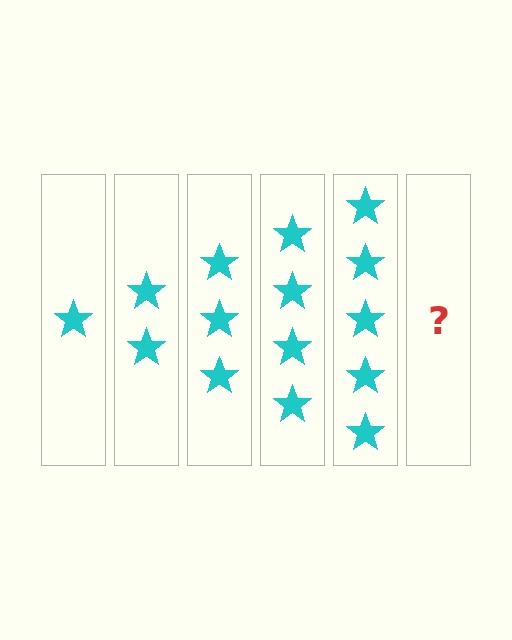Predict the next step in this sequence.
The next step is 6 stars.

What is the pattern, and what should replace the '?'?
The pattern is that each step adds one more star. The '?' should be 6 stars.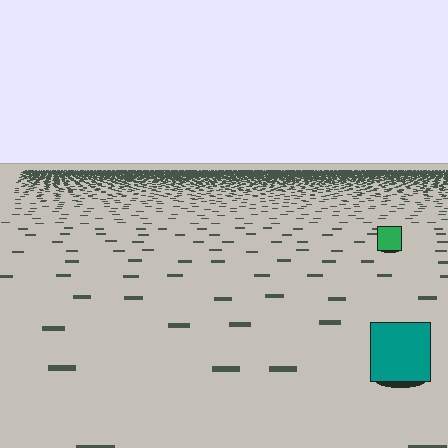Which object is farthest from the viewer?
The green square is farthest from the viewer. It appears smaller and the ground texture around it is denser.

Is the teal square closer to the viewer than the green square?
Yes. The teal square is closer — you can tell from the texture gradient: the ground texture is coarser near it.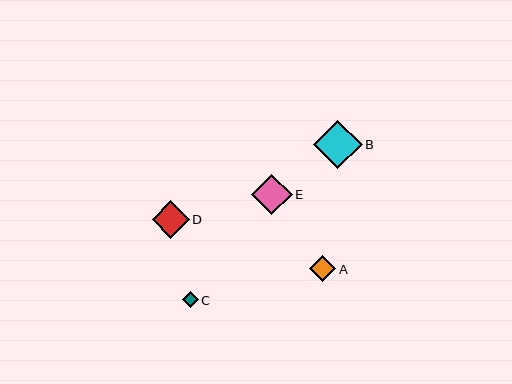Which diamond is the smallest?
Diamond C is the smallest with a size of approximately 16 pixels.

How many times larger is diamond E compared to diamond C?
Diamond E is approximately 2.6 times the size of diamond C.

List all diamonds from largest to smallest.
From largest to smallest: B, E, D, A, C.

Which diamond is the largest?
Diamond B is the largest with a size of approximately 49 pixels.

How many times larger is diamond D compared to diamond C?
Diamond D is approximately 2.3 times the size of diamond C.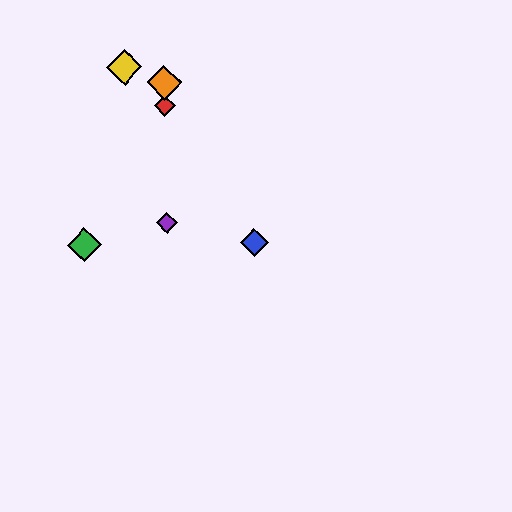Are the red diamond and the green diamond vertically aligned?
No, the red diamond is at x≈165 and the green diamond is at x≈84.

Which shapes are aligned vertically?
The red diamond, the purple diamond, the orange diamond are aligned vertically.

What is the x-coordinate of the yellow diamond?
The yellow diamond is at x≈124.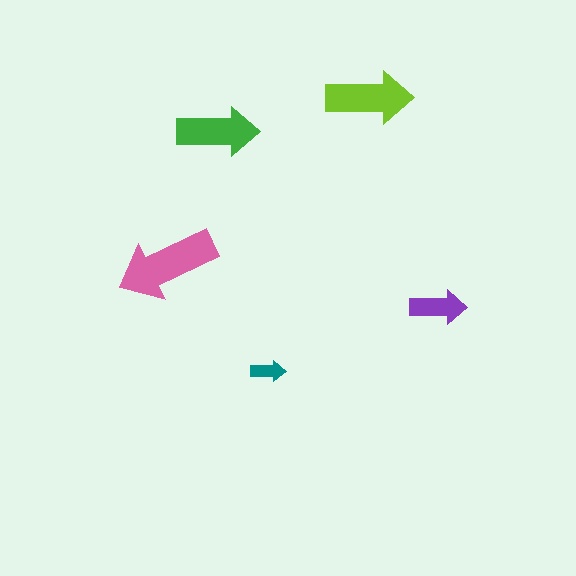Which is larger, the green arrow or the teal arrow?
The green one.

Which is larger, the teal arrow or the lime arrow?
The lime one.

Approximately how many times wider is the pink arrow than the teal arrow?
About 3 times wider.